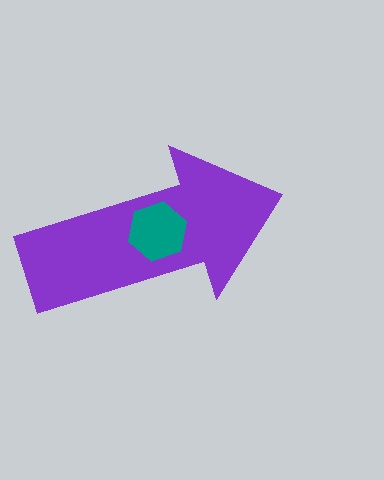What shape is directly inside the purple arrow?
The teal hexagon.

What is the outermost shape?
The purple arrow.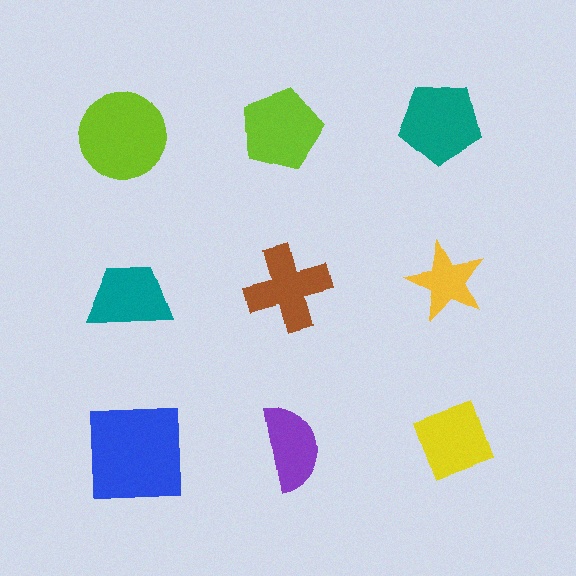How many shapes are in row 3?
3 shapes.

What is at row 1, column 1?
A lime circle.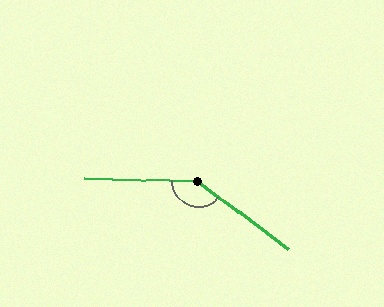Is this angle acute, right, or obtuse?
It is obtuse.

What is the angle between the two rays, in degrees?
Approximately 144 degrees.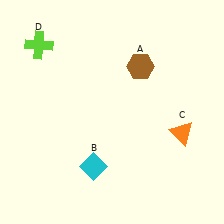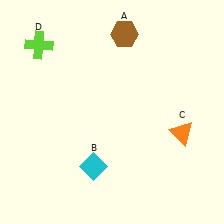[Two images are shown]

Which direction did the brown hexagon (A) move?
The brown hexagon (A) moved up.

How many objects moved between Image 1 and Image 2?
1 object moved between the two images.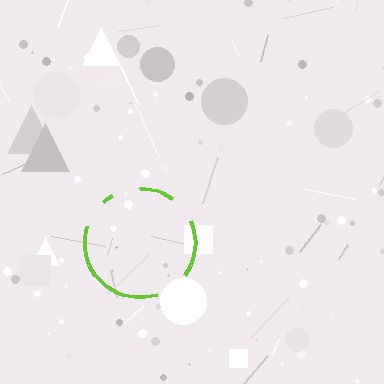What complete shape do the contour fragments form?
The contour fragments form a circle.